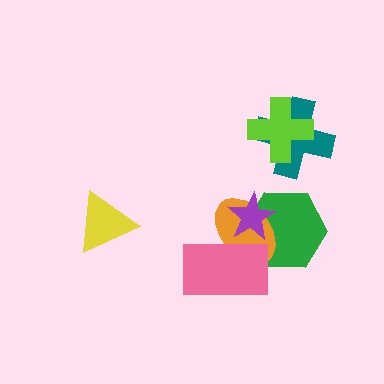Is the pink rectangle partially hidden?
Yes, it is partially covered by another shape.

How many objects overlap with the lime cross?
1 object overlaps with the lime cross.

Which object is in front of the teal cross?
The lime cross is in front of the teal cross.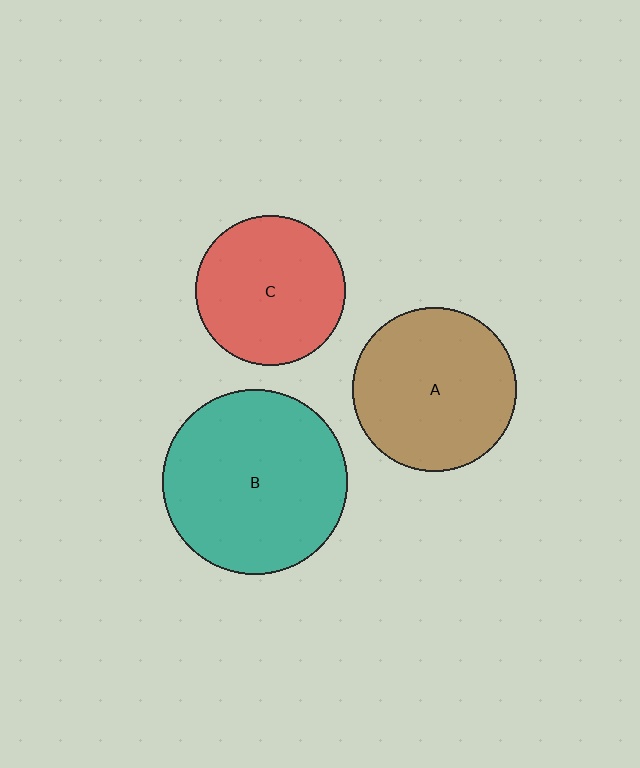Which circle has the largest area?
Circle B (teal).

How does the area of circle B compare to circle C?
Approximately 1.5 times.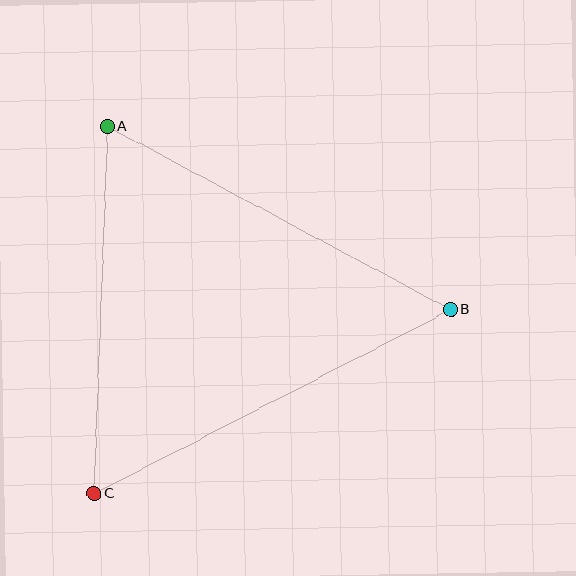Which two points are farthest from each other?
Points B and C are farthest from each other.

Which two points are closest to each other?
Points A and C are closest to each other.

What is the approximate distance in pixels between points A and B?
The distance between A and B is approximately 389 pixels.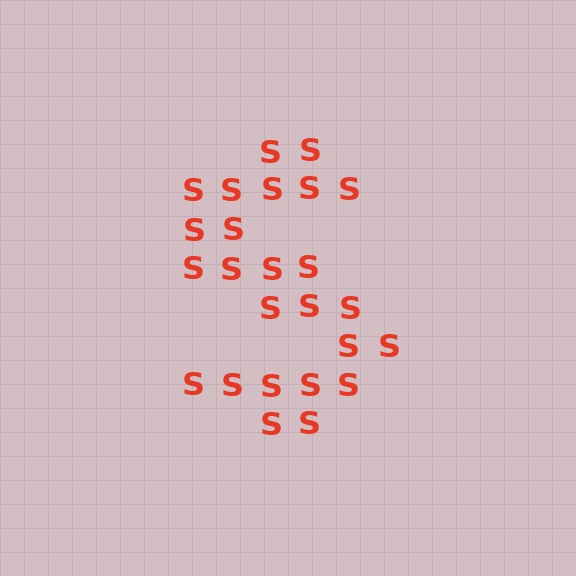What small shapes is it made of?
It is made of small letter S's.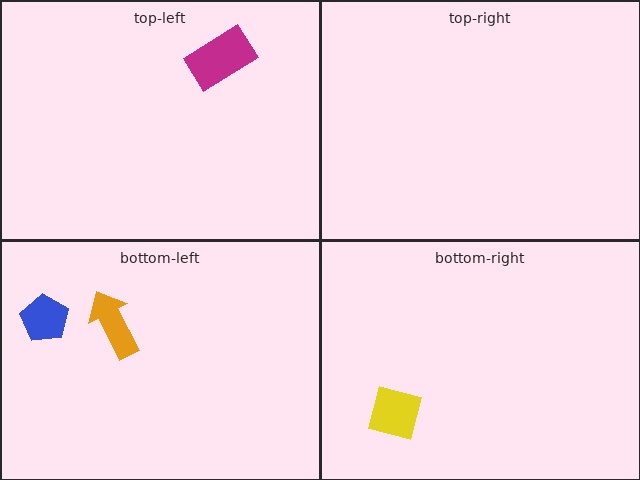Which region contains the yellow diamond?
The bottom-right region.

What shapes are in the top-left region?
The magenta rectangle.